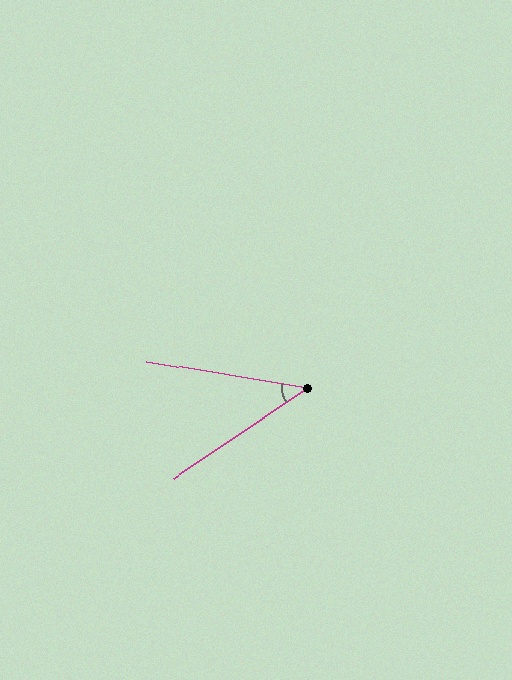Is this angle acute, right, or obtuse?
It is acute.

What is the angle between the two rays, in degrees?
Approximately 43 degrees.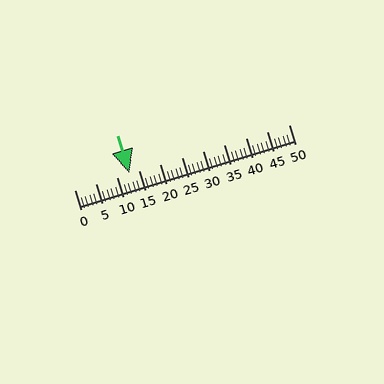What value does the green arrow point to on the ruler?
The green arrow points to approximately 13.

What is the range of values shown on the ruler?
The ruler shows values from 0 to 50.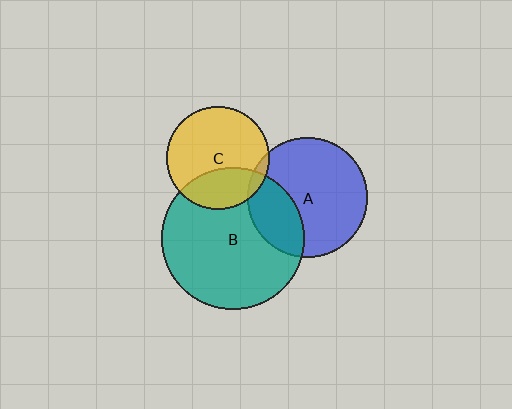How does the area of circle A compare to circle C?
Approximately 1.3 times.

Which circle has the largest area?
Circle B (teal).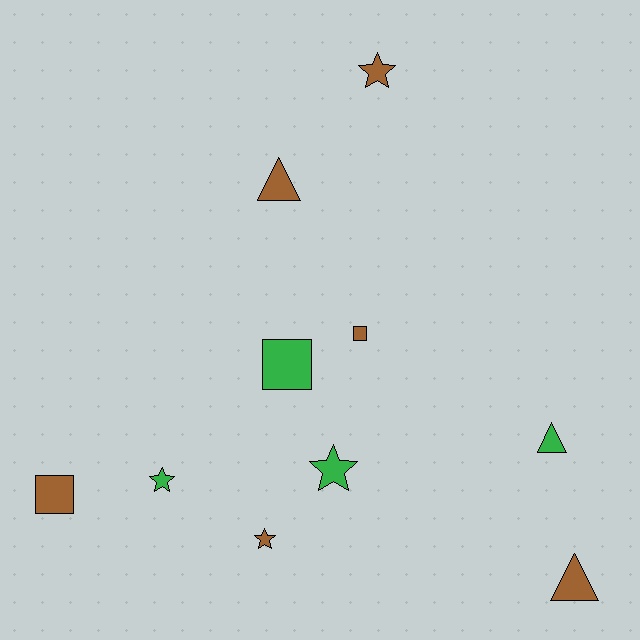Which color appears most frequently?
Brown, with 6 objects.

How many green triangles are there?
There is 1 green triangle.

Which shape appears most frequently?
Star, with 4 objects.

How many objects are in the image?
There are 10 objects.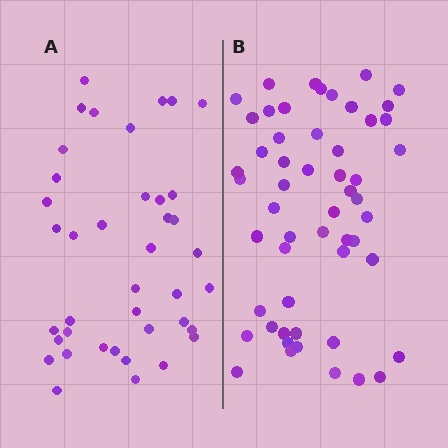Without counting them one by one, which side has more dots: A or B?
Region B (the right region) has more dots.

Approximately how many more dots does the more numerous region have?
Region B has approximately 15 more dots than region A.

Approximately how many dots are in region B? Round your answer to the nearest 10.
About 50 dots. (The exact count is 54, which rounds to 50.)